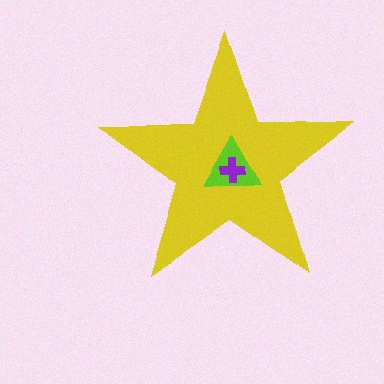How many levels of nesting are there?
3.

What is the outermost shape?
The yellow star.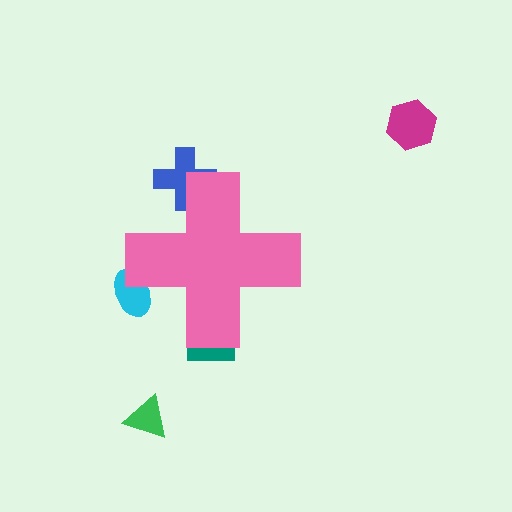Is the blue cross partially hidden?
Yes, the blue cross is partially hidden behind the pink cross.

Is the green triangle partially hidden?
No, the green triangle is fully visible.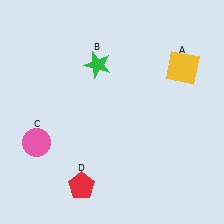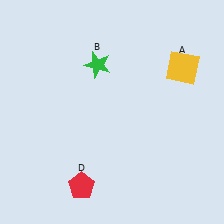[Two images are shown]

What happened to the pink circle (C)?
The pink circle (C) was removed in Image 2. It was in the bottom-left area of Image 1.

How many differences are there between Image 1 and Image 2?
There is 1 difference between the two images.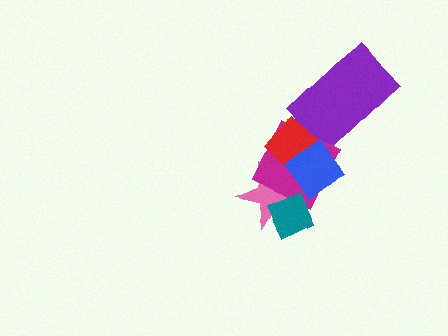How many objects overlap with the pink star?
4 objects overlap with the pink star.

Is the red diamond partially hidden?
Yes, it is partially covered by another shape.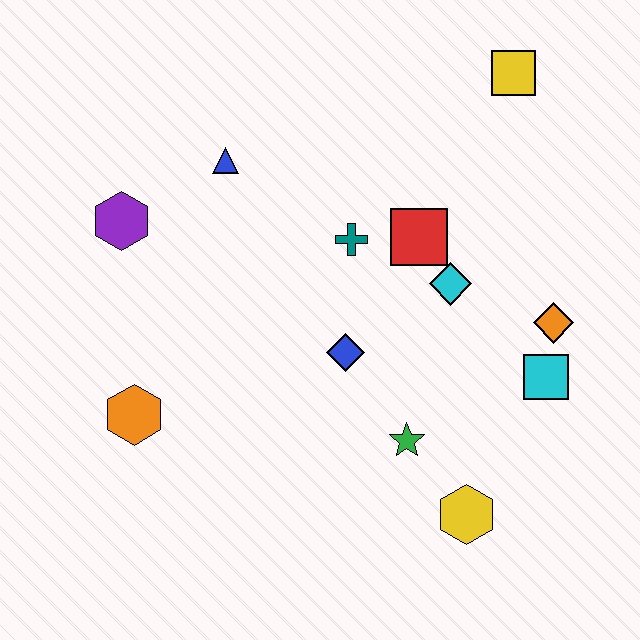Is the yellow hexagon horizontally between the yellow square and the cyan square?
No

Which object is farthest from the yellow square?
The orange hexagon is farthest from the yellow square.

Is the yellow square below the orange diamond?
No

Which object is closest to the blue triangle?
The purple hexagon is closest to the blue triangle.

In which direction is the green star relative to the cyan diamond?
The green star is below the cyan diamond.